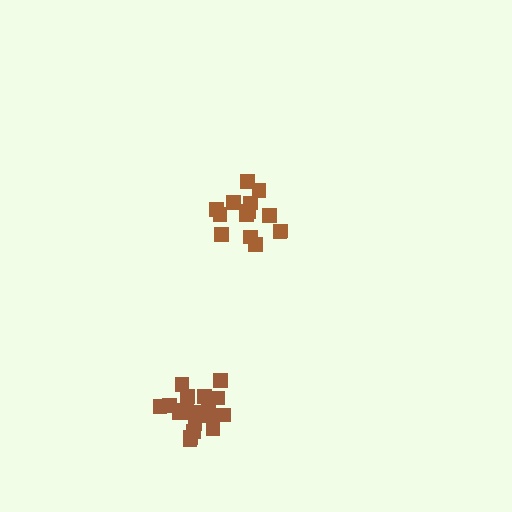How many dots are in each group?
Group 1: 15 dots, Group 2: 20 dots (35 total).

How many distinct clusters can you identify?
There are 2 distinct clusters.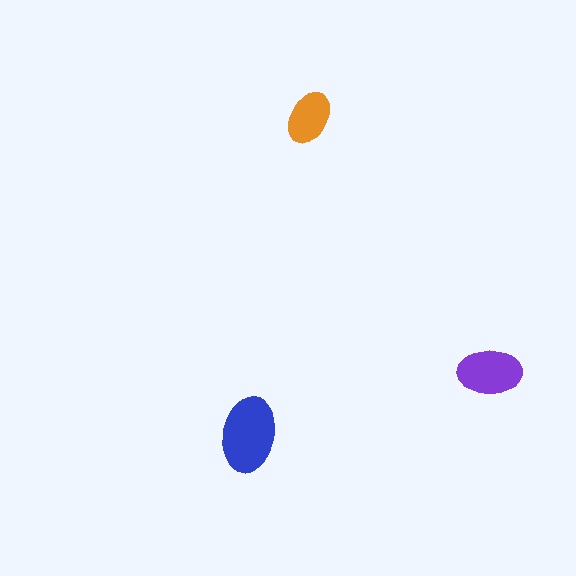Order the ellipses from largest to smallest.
the blue one, the purple one, the orange one.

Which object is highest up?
The orange ellipse is topmost.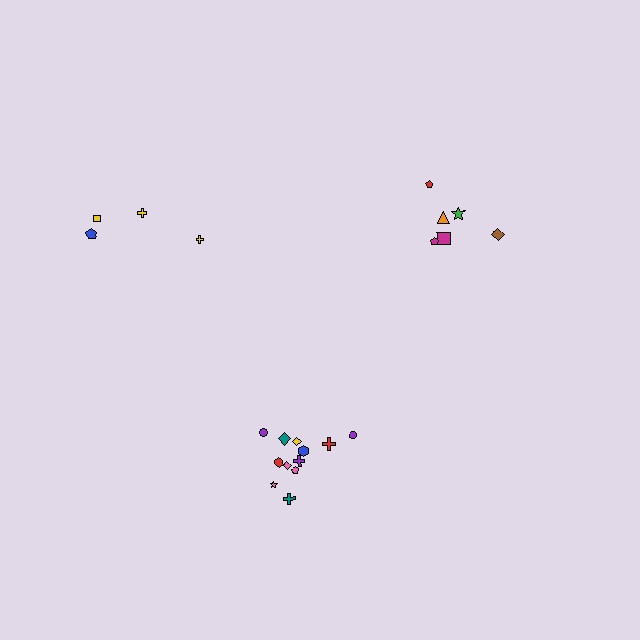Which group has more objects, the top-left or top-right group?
The top-right group.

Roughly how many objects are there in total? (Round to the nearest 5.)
Roughly 20 objects in total.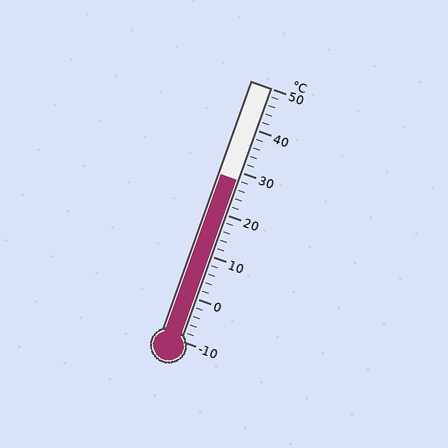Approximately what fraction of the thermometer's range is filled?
The thermometer is filled to approximately 65% of its range.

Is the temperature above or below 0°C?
The temperature is above 0°C.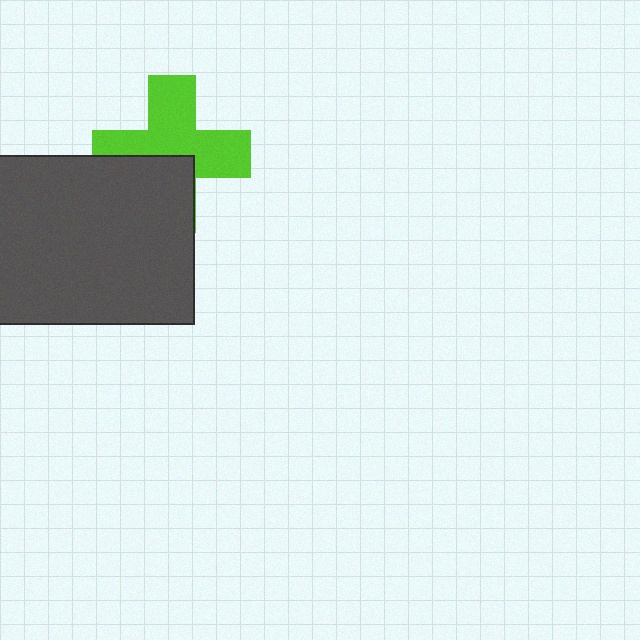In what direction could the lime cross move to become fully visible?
The lime cross could move up. That would shift it out from behind the dark gray rectangle entirely.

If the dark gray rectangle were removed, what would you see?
You would see the complete lime cross.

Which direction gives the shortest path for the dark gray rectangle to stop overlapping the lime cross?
Moving down gives the shortest separation.